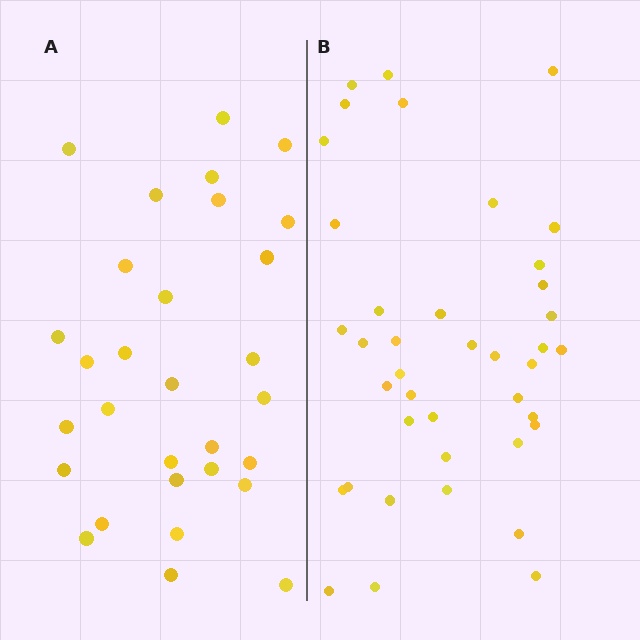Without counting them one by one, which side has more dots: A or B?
Region B (the right region) has more dots.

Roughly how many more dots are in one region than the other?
Region B has roughly 10 or so more dots than region A.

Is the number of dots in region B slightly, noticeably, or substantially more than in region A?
Region B has noticeably more, but not dramatically so. The ratio is roughly 1.3 to 1.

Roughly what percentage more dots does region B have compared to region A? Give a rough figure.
About 35% more.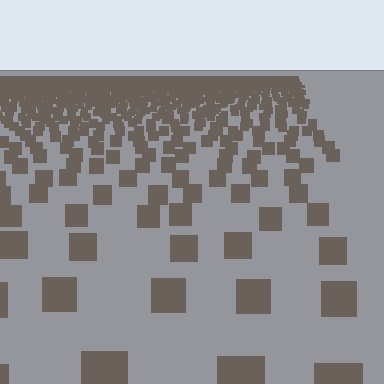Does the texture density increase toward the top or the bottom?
Density increases toward the top.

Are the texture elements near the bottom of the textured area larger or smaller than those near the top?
Larger. Near the bottom, elements are closer to the viewer and appear at a bigger on-screen size.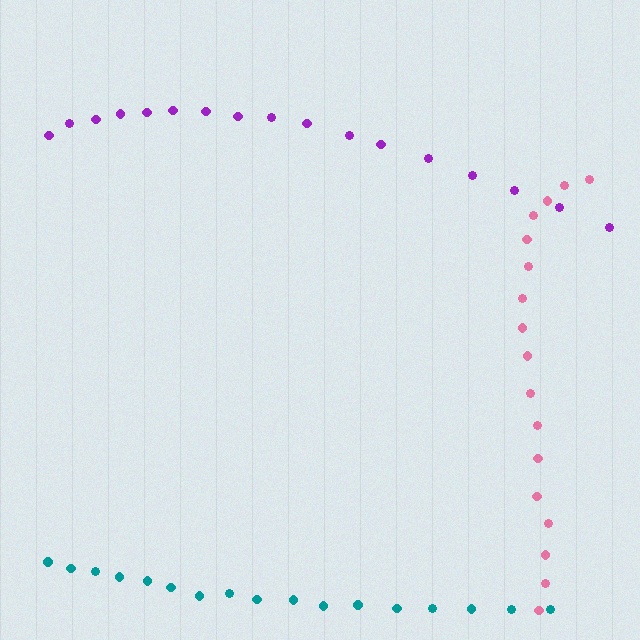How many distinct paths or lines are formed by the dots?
There are 3 distinct paths.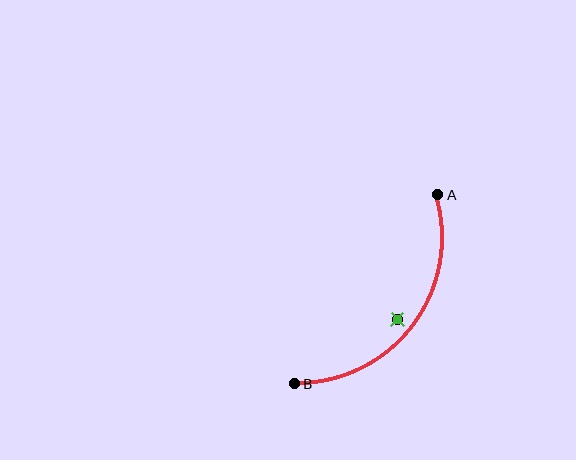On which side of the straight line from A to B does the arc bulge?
The arc bulges below and to the right of the straight line connecting A and B.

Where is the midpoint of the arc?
The arc midpoint is the point on the curve farthest from the straight line joining A and B. It sits below and to the right of that line.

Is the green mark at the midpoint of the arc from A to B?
No — the green mark does not lie on the arc at all. It sits slightly inside the curve.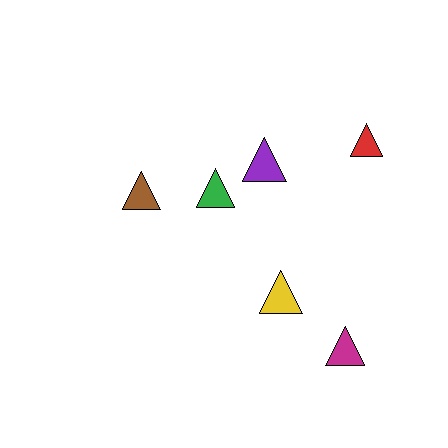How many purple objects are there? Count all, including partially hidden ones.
There is 1 purple object.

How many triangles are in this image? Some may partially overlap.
There are 6 triangles.